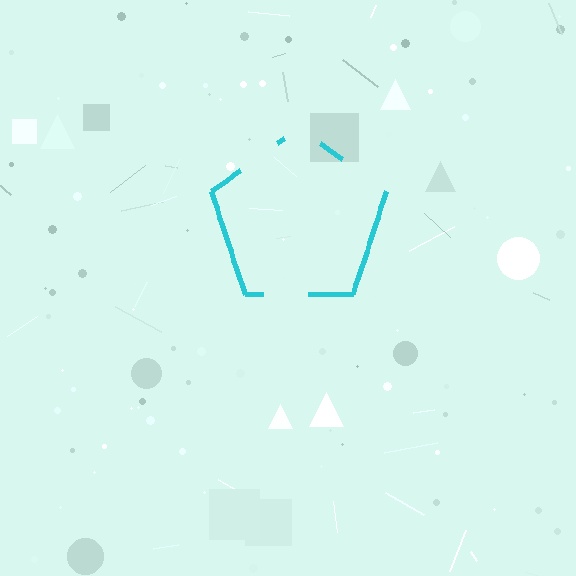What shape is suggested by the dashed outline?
The dashed outline suggests a pentagon.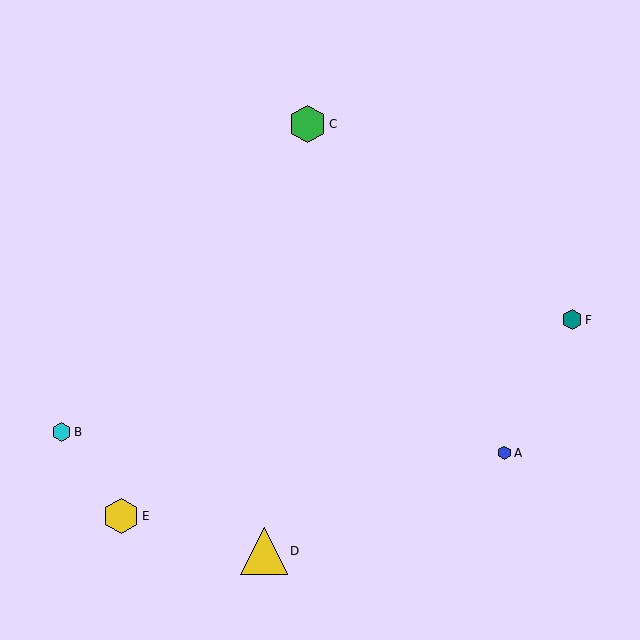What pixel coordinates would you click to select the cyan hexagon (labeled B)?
Click at (62, 432) to select the cyan hexagon B.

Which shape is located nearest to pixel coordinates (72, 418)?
The cyan hexagon (labeled B) at (62, 432) is nearest to that location.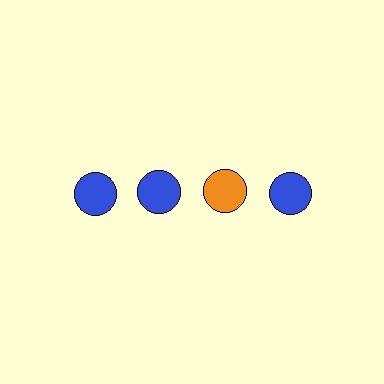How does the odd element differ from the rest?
It has a different color: orange instead of blue.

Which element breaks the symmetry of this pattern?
The orange circle in the top row, center column breaks the symmetry. All other shapes are blue circles.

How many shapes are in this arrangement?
There are 4 shapes arranged in a grid pattern.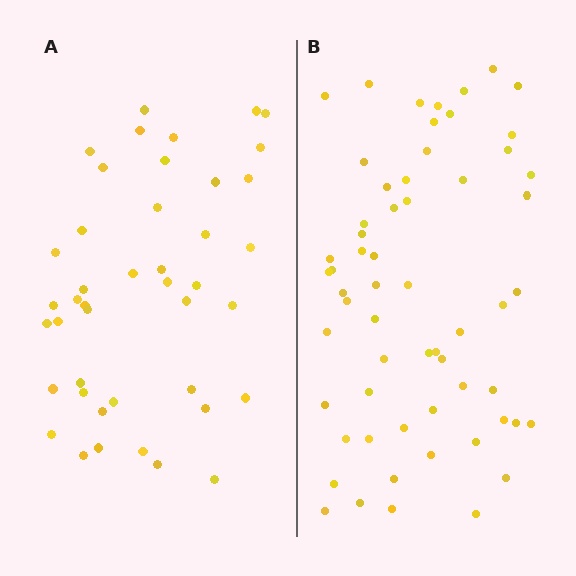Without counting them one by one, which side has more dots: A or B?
Region B (the right region) has more dots.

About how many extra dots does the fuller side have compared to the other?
Region B has approximately 15 more dots than region A.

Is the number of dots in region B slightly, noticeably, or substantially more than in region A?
Region B has noticeably more, but not dramatically so. The ratio is roughly 1.4 to 1.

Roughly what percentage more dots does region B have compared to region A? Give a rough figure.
About 40% more.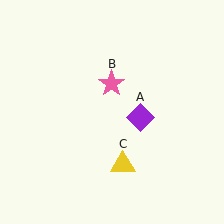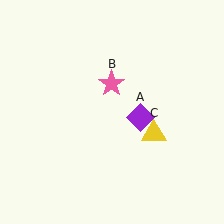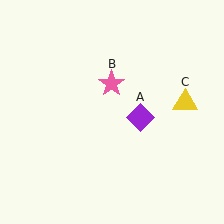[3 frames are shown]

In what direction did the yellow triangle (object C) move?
The yellow triangle (object C) moved up and to the right.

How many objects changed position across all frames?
1 object changed position: yellow triangle (object C).